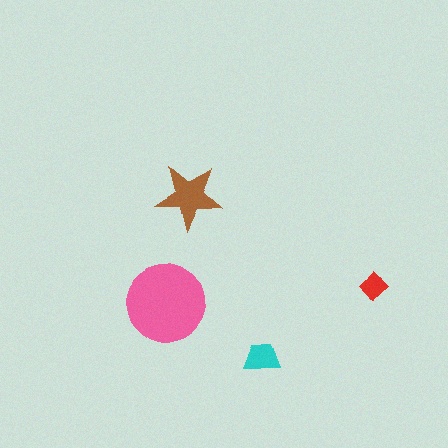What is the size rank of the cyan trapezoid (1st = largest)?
3rd.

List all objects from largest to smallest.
The pink circle, the brown star, the cyan trapezoid, the red diamond.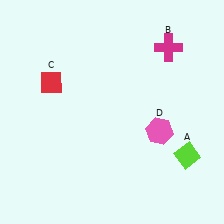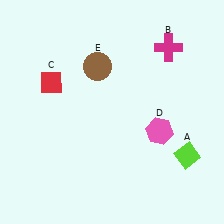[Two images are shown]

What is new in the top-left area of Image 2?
A brown circle (E) was added in the top-left area of Image 2.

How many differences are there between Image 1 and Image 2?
There is 1 difference between the two images.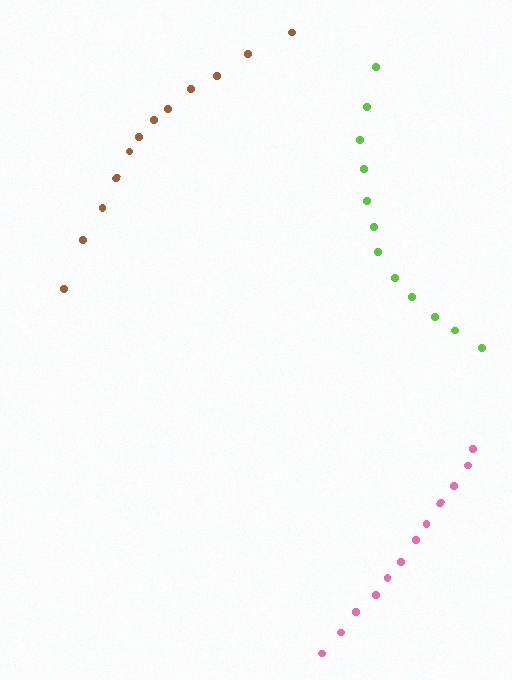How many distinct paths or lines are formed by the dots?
There are 3 distinct paths.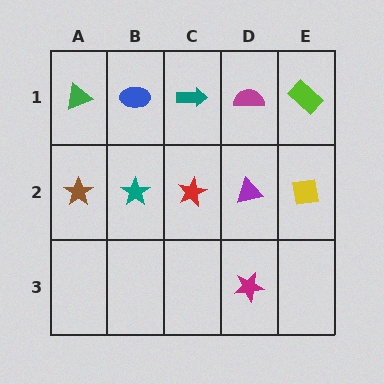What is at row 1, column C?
A teal arrow.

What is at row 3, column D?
A magenta star.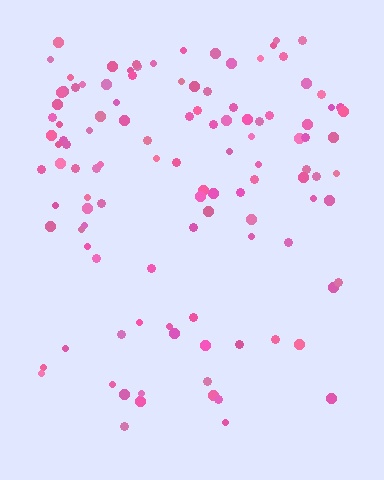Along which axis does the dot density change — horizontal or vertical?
Vertical.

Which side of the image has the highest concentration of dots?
The top.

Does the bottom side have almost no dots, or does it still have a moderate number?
Still a moderate number, just noticeably fewer than the top.